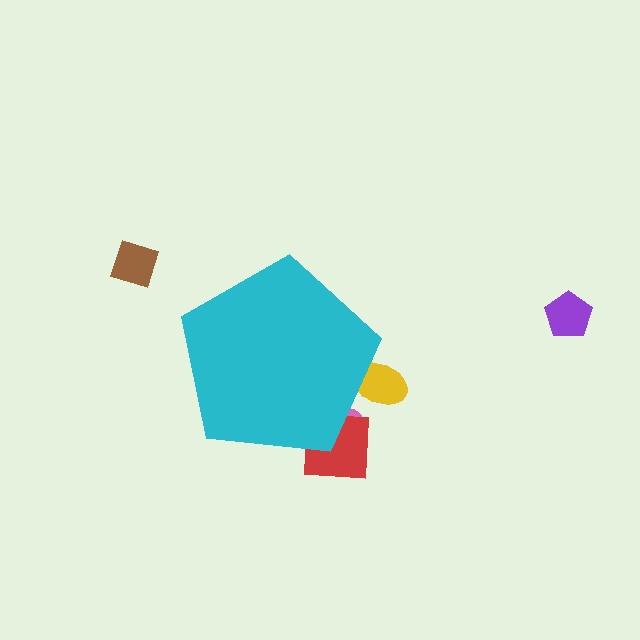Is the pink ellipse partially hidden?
Yes, the pink ellipse is partially hidden behind the cyan pentagon.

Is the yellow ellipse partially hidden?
Yes, the yellow ellipse is partially hidden behind the cyan pentagon.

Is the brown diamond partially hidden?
No, the brown diamond is fully visible.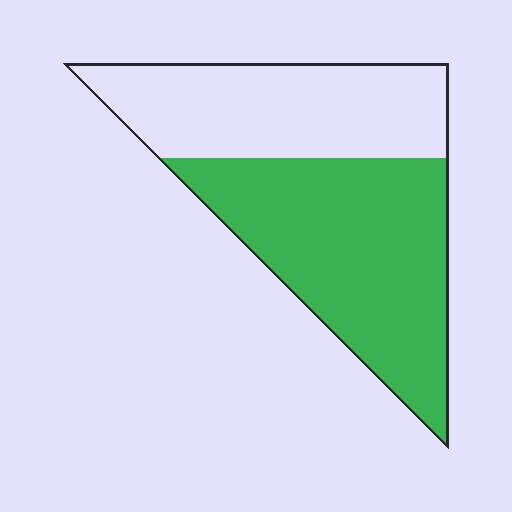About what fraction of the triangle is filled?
About three fifths (3/5).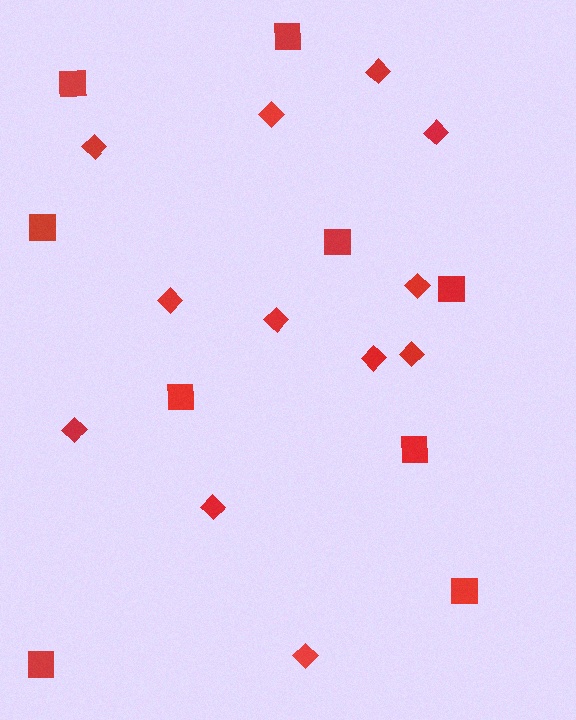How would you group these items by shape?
There are 2 groups: one group of squares (9) and one group of diamonds (12).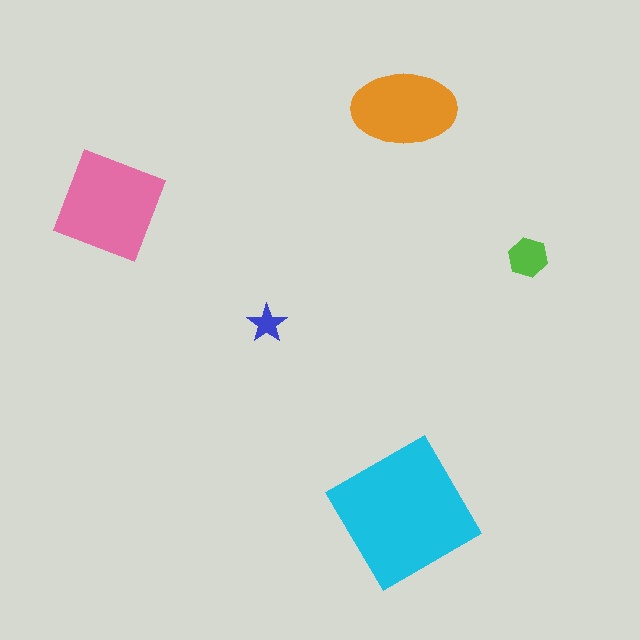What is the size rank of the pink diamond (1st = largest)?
2nd.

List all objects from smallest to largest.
The blue star, the lime hexagon, the orange ellipse, the pink diamond, the cyan diamond.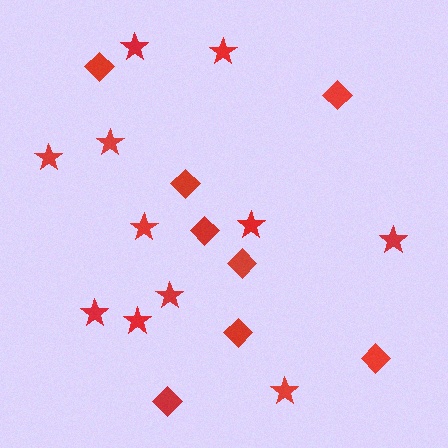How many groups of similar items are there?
There are 2 groups: one group of diamonds (8) and one group of stars (11).